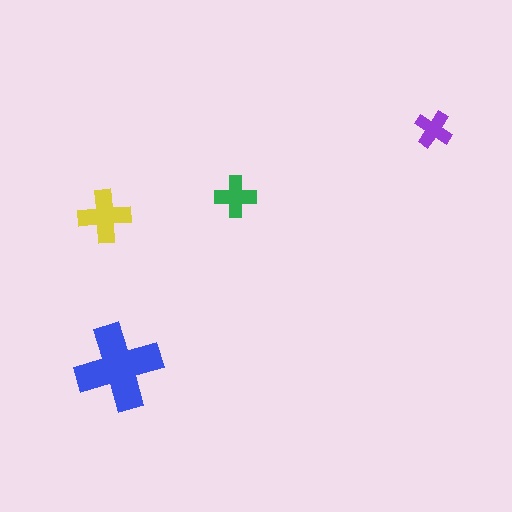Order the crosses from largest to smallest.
the blue one, the yellow one, the green one, the purple one.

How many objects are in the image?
There are 4 objects in the image.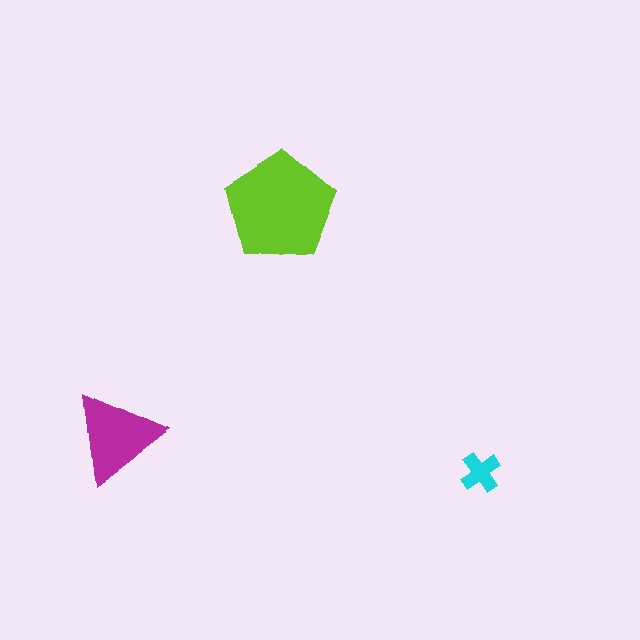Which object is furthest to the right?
The cyan cross is rightmost.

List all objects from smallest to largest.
The cyan cross, the magenta triangle, the lime pentagon.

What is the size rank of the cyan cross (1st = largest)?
3rd.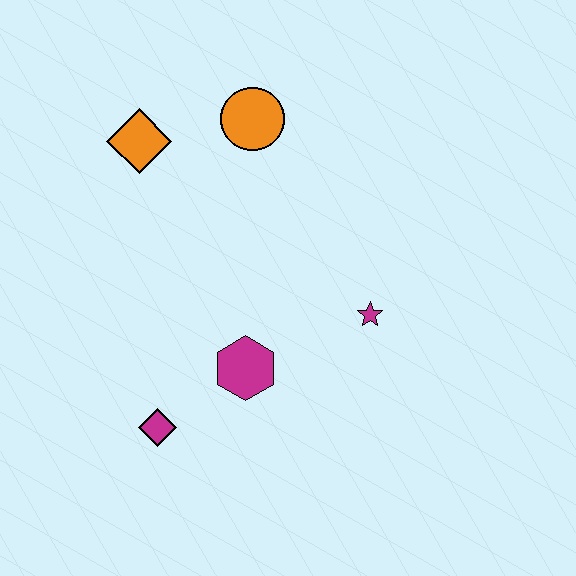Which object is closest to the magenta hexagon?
The magenta diamond is closest to the magenta hexagon.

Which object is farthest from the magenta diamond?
The orange circle is farthest from the magenta diamond.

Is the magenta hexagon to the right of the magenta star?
No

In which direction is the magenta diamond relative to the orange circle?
The magenta diamond is below the orange circle.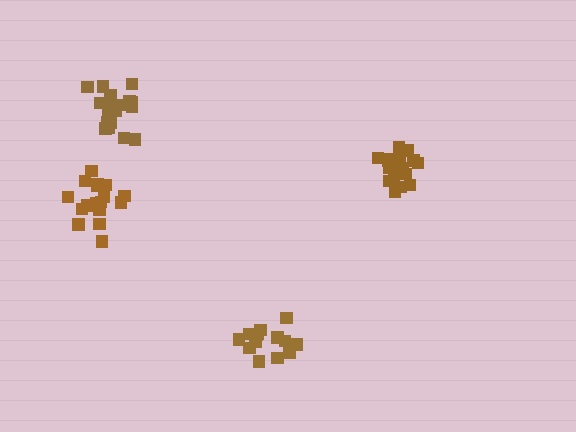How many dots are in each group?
Group 1: 20 dots, Group 2: 17 dots, Group 3: 20 dots, Group 4: 14 dots (71 total).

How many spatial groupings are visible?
There are 4 spatial groupings.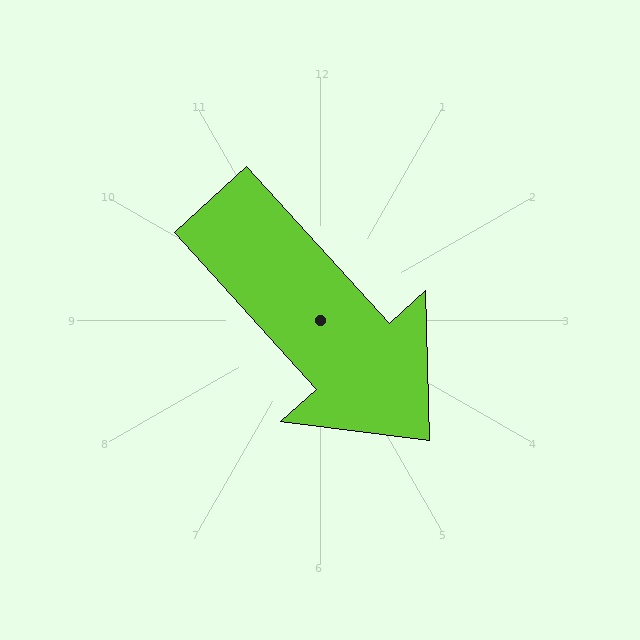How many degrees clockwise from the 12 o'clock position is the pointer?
Approximately 138 degrees.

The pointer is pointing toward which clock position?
Roughly 5 o'clock.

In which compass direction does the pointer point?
Southeast.